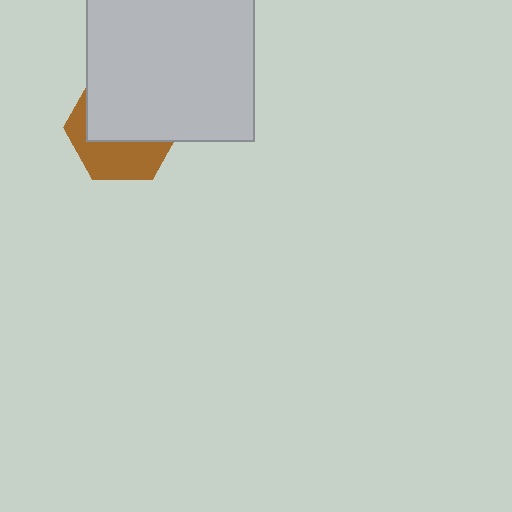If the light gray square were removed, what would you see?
You would see the complete brown hexagon.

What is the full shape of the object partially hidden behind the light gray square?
The partially hidden object is a brown hexagon.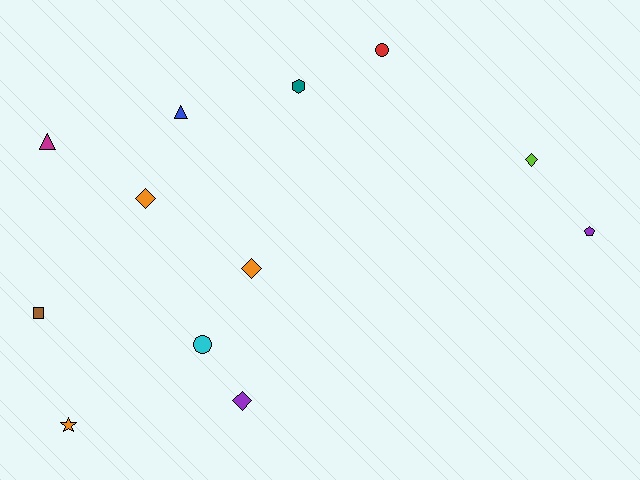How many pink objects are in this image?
There are no pink objects.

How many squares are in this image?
There is 1 square.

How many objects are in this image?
There are 12 objects.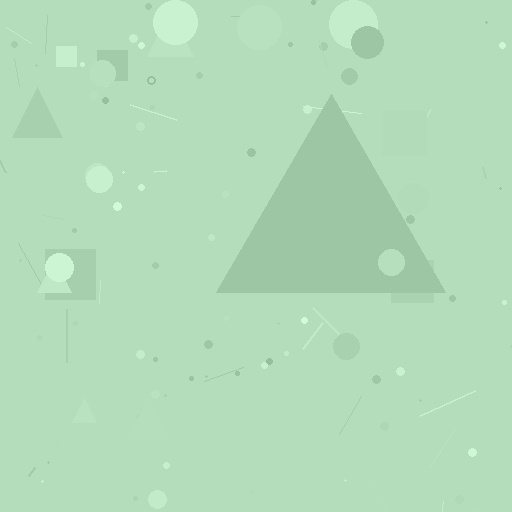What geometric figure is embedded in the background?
A triangle is embedded in the background.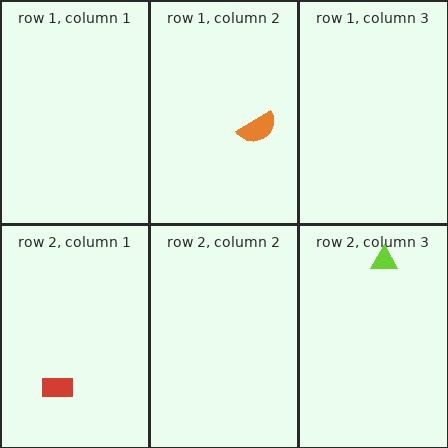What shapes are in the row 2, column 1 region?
The red rectangle.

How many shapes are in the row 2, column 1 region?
1.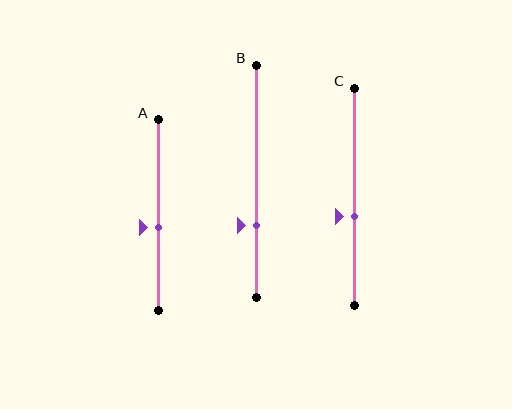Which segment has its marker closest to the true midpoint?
Segment A has its marker closest to the true midpoint.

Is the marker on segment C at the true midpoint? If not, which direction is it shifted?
No, the marker on segment C is shifted downward by about 9% of the segment length.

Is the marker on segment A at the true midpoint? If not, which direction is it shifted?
No, the marker on segment A is shifted downward by about 6% of the segment length.